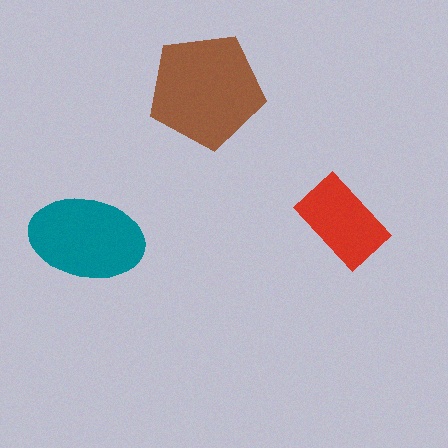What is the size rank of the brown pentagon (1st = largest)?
1st.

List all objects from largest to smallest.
The brown pentagon, the teal ellipse, the red rectangle.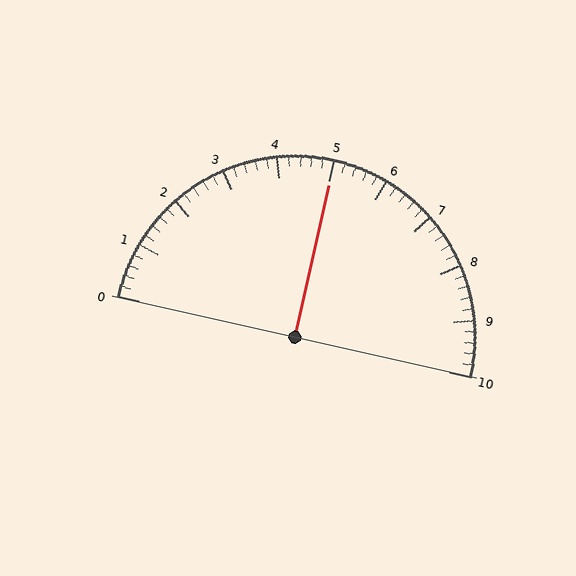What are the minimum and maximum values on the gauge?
The gauge ranges from 0 to 10.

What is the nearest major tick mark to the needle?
The nearest major tick mark is 5.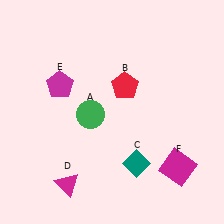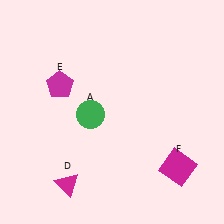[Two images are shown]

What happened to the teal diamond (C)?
The teal diamond (C) was removed in Image 2. It was in the bottom-right area of Image 1.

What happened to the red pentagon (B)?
The red pentagon (B) was removed in Image 2. It was in the top-right area of Image 1.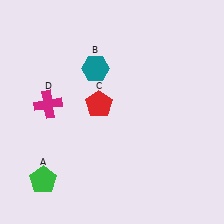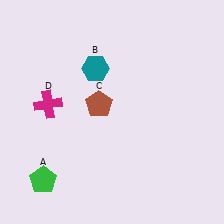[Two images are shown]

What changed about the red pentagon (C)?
In Image 1, C is red. In Image 2, it changed to brown.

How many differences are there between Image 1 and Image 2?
There is 1 difference between the two images.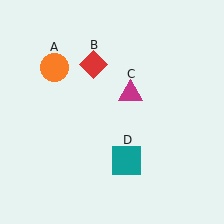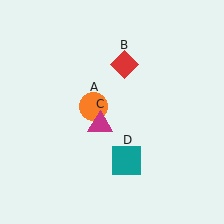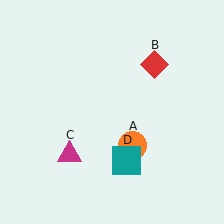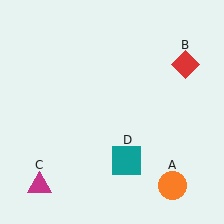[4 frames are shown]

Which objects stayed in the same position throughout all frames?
Teal square (object D) remained stationary.